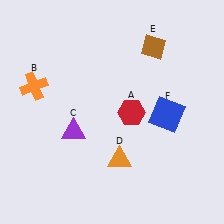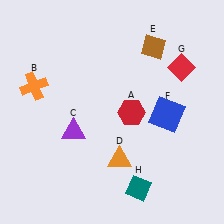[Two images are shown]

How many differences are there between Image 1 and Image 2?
There are 2 differences between the two images.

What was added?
A red diamond (G), a teal diamond (H) were added in Image 2.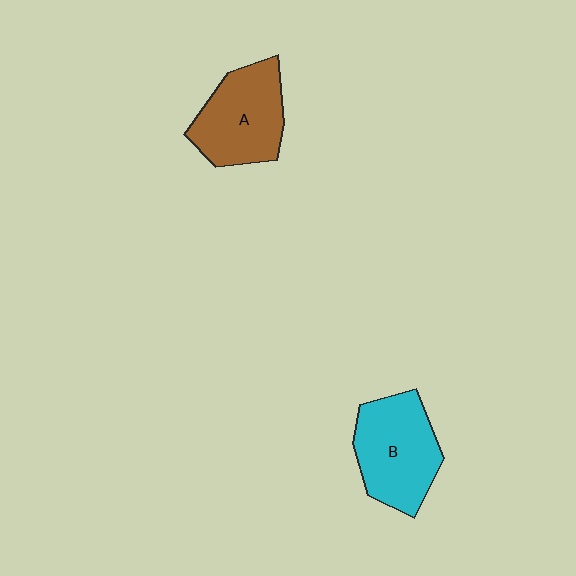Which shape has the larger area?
Shape B (cyan).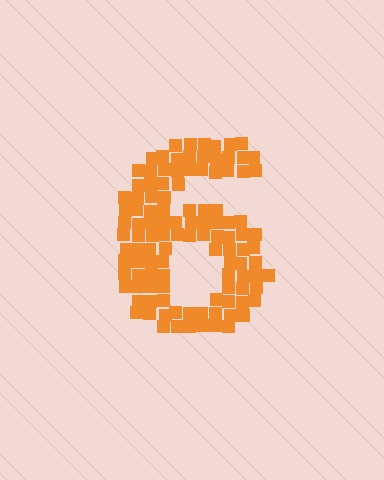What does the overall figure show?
The overall figure shows the digit 6.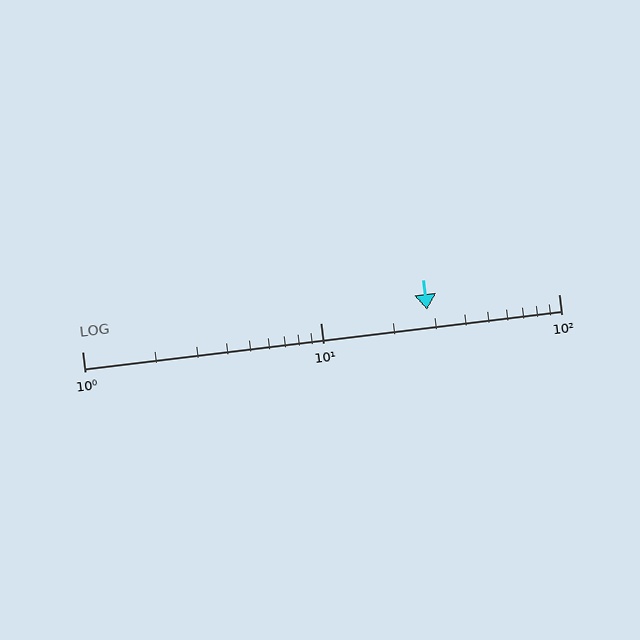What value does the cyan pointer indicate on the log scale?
The pointer indicates approximately 28.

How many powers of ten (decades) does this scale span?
The scale spans 2 decades, from 1 to 100.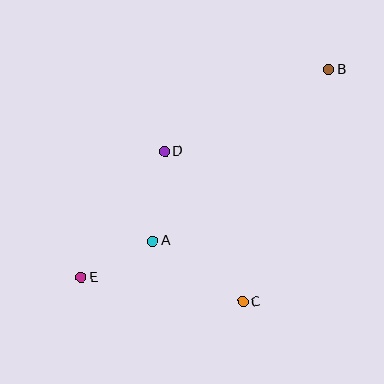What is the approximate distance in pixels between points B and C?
The distance between B and C is approximately 248 pixels.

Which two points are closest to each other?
Points A and E are closest to each other.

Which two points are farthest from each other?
Points B and E are farthest from each other.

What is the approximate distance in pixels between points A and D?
The distance between A and D is approximately 91 pixels.